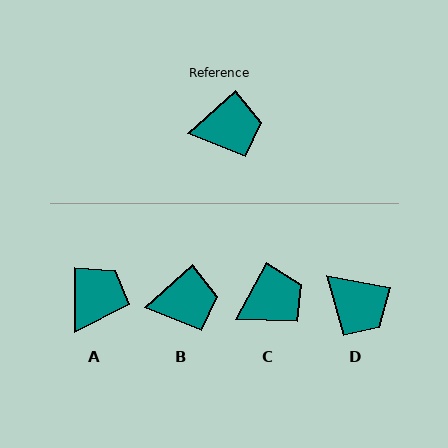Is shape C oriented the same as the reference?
No, it is off by about 20 degrees.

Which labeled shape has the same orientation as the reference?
B.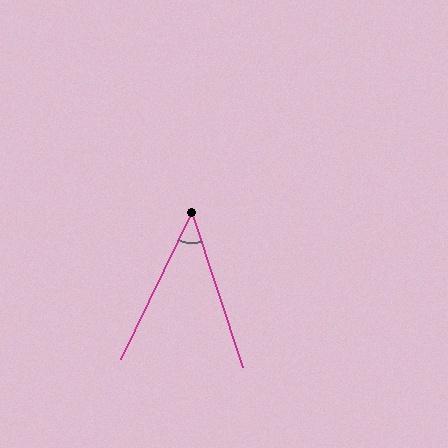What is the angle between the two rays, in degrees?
Approximately 44 degrees.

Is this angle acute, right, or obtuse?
It is acute.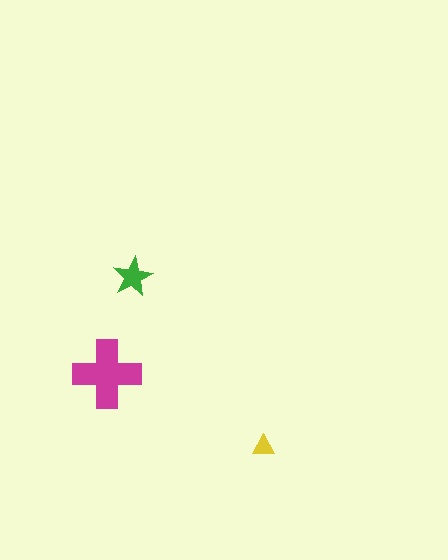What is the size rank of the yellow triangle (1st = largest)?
3rd.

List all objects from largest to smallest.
The magenta cross, the green star, the yellow triangle.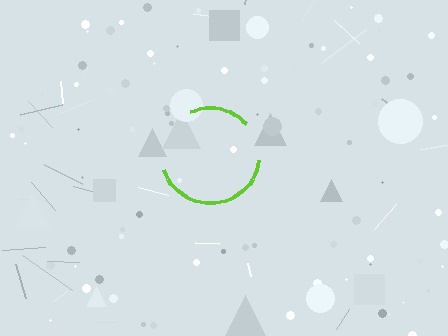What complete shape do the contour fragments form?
The contour fragments form a circle.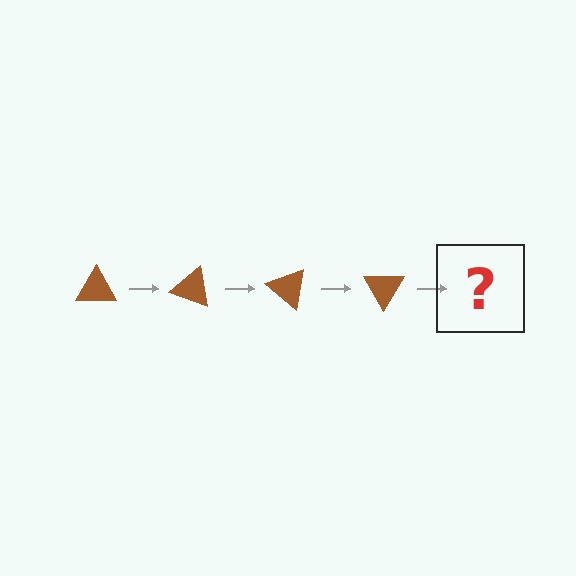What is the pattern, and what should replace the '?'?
The pattern is that the triangle rotates 20 degrees each step. The '?' should be a brown triangle rotated 80 degrees.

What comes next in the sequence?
The next element should be a brown triangle rotated 80 degrees.